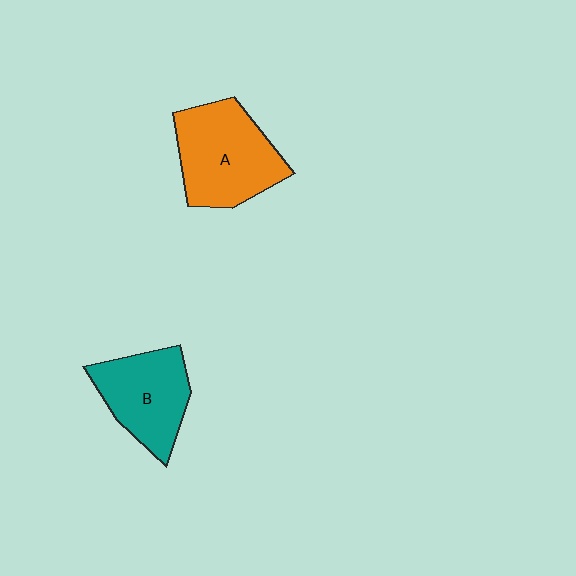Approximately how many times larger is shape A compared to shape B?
Approximately 1.2 times.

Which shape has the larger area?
Shape A (orange).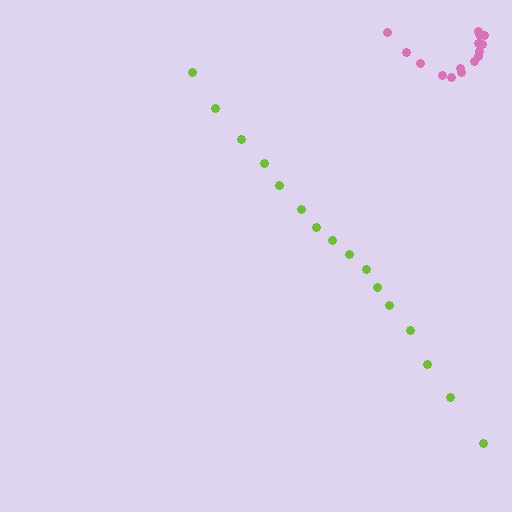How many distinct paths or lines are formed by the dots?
There are 2 distinct paths.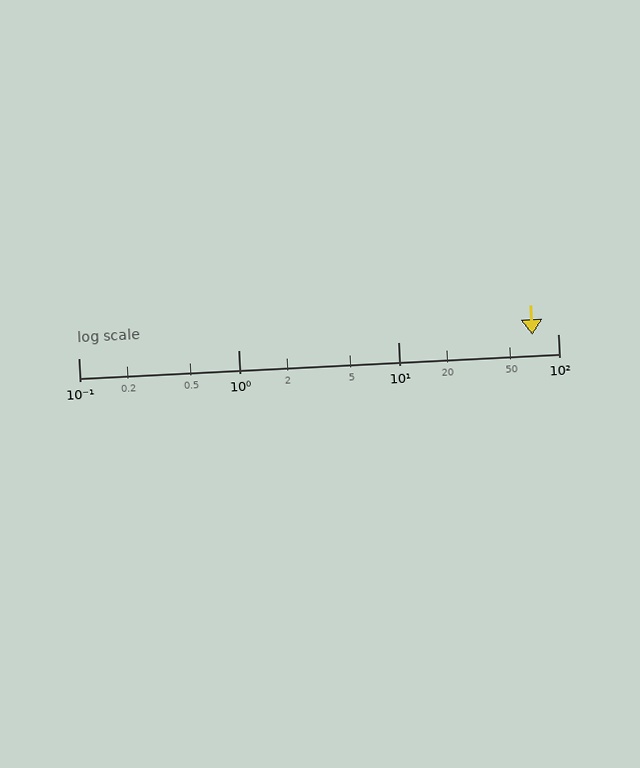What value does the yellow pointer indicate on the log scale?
The pointer indicates approximately 69.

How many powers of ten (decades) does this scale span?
The scale spans 3 decades, from 0.1 to 100.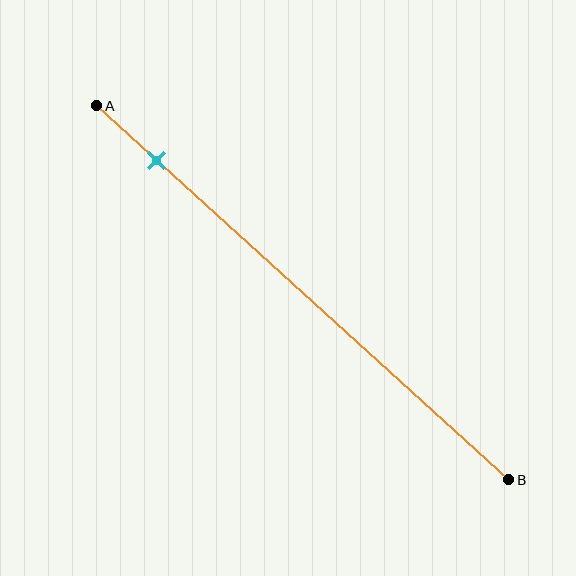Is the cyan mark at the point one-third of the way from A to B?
No, the mark is at about 15% from A, not at the 33% one-third point.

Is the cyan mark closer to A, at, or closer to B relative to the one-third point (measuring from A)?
The cyan mark is closer to point A than the one-third point of segment AB.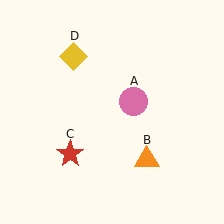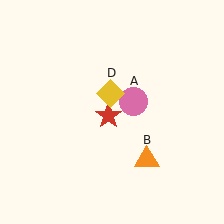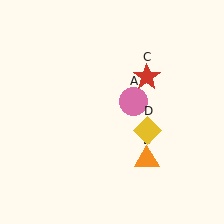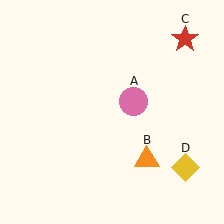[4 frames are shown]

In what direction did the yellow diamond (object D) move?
The yellow diamond (object D) moved down and to the right.